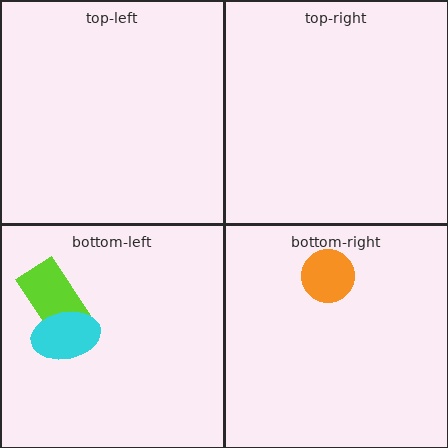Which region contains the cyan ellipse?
The bottom-left region.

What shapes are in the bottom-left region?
The lime rectangle, the cyan ellipse.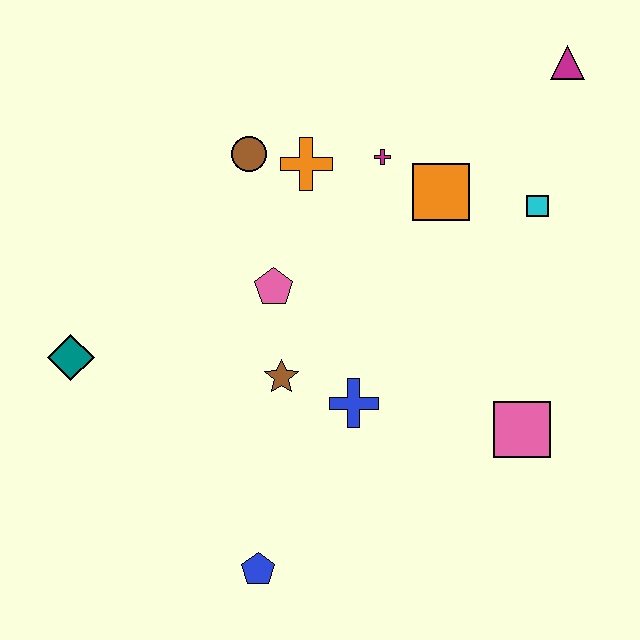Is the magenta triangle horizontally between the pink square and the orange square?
No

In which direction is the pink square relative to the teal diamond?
The pink square is to the right of the teal diamond.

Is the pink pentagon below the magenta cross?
Yes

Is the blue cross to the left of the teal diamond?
No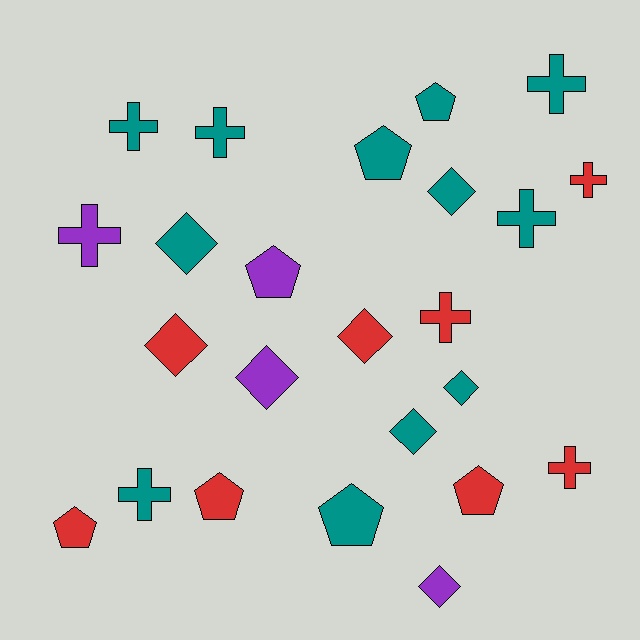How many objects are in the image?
There are 24 objects.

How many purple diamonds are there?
There are 2 purple diamonds.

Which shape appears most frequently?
Cross, with 9 objects.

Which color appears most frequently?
Teal, with 12 objects.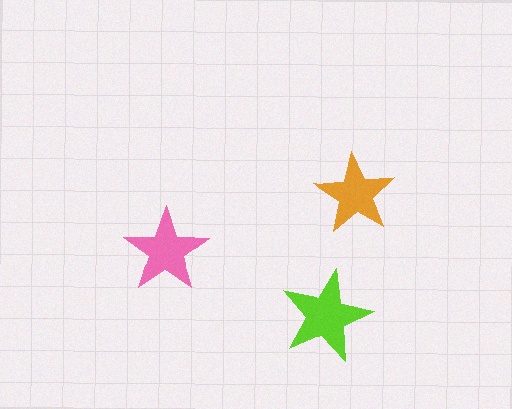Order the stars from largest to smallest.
the lime one, the pink one, the orange one.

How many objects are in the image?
There are 3 objects in the image.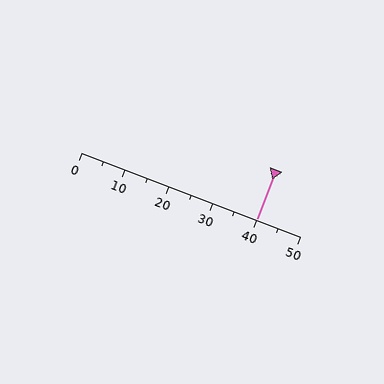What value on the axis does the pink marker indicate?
The marker indicates approximately 40.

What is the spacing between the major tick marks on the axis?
The major ticks are spaced 10 apart.